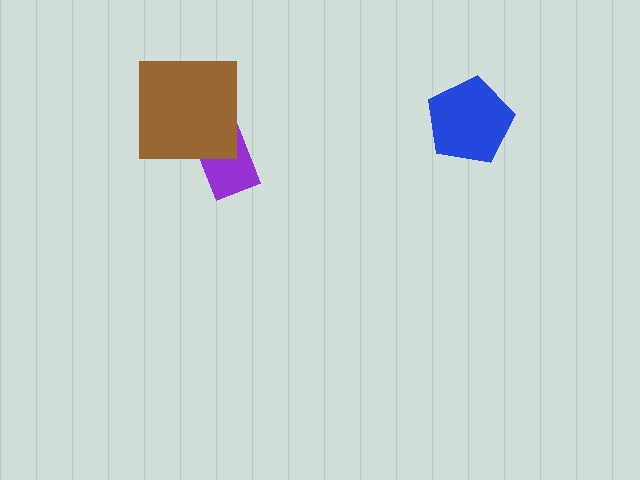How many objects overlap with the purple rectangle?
1 object overlaps with the purple rectangle.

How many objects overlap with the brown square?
1 object overlaps with the brown square.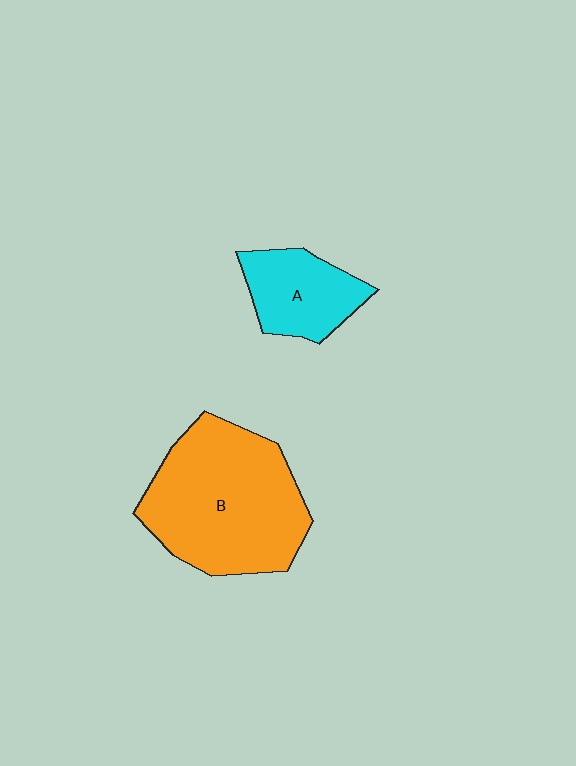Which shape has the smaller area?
Shape A (cyan).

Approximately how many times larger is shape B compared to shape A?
Approximately 2.3 times.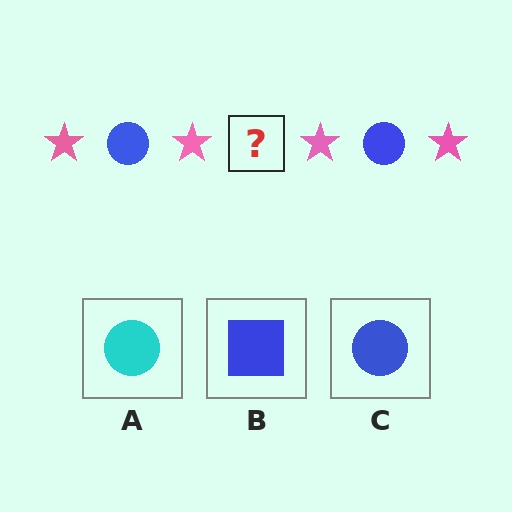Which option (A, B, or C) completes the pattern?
C.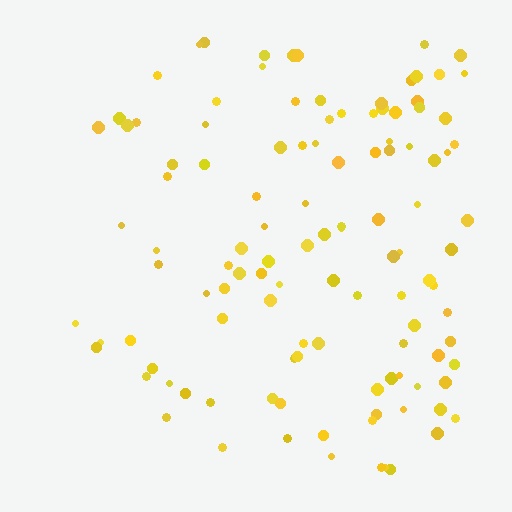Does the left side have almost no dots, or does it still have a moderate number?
Still a moderate number, just noticeably fewer than the right.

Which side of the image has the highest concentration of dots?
The right.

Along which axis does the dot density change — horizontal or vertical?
Horizontal.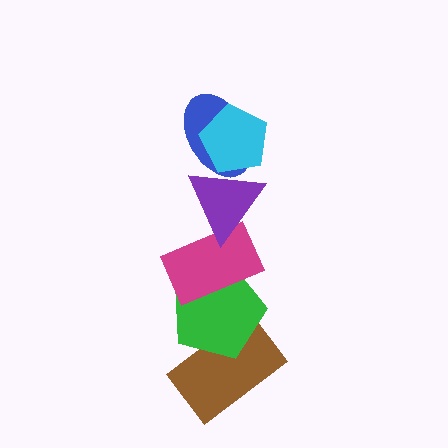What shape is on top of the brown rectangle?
The green pentagon is on top of the brown rectangle.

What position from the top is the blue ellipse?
The blue ellipse is 2nd from the top.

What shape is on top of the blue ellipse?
The cyan pentagon is on top of the blue ellipse.